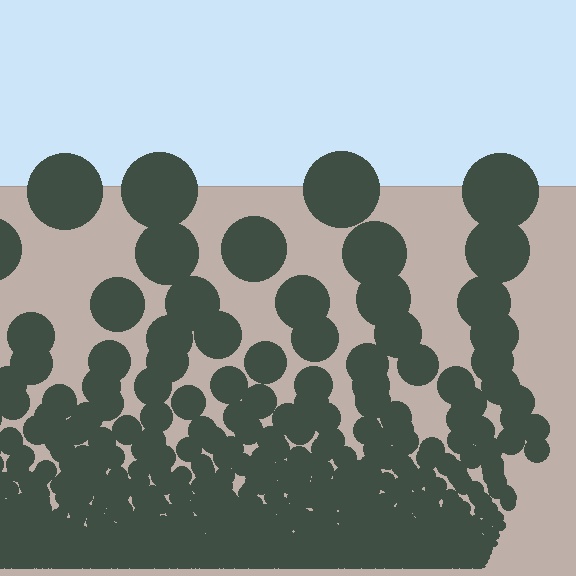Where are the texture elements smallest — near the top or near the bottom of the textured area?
Near the bottom.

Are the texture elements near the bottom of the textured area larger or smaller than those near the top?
Smaller. The gradient is inverted — elements near the bottom are smaller and denser.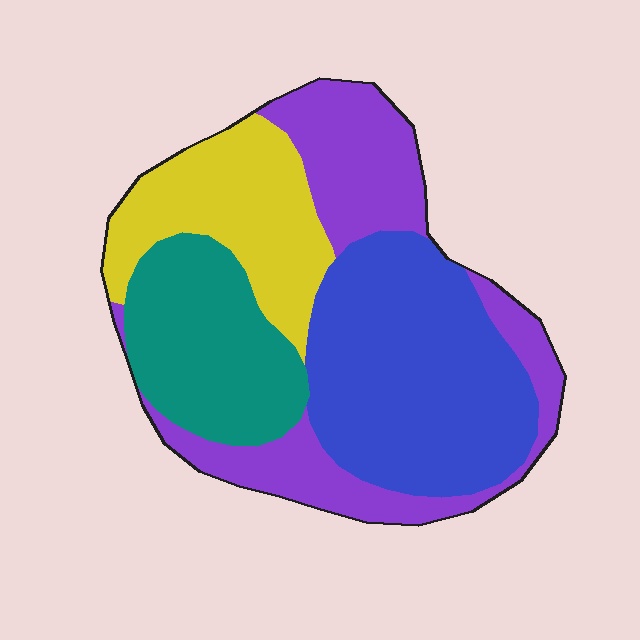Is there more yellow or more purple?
Purple.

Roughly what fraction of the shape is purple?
Purple covers 27% of the shape.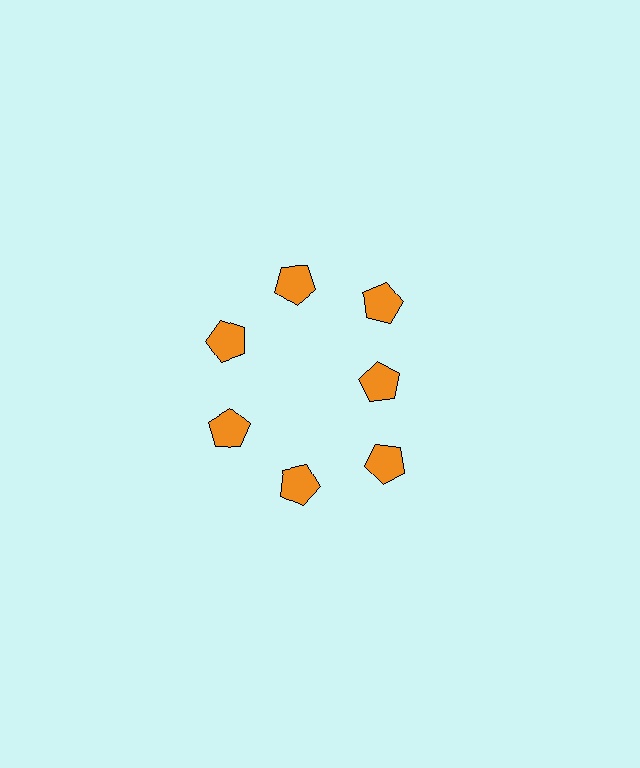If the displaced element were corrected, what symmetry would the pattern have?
It would have 7-fold rotational symmetry — the pattern would map onto itself every 51 degrees.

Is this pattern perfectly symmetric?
No. The 7 orange pentagons are arranged in a ring, but one element near the 3 o'clock position is pulled inward toward the center, breaking the 7-fold rotational symmetry.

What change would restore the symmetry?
The symmetry would be restored by moving it outward, back onto the ring so that all 7 pentagons sit at equal angles and equal distance from the center.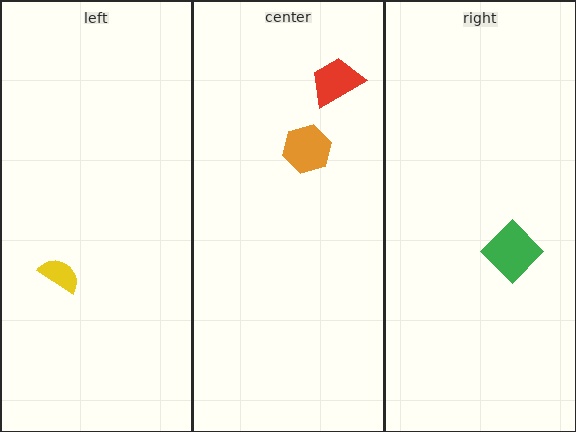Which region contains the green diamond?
The right region.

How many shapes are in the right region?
1.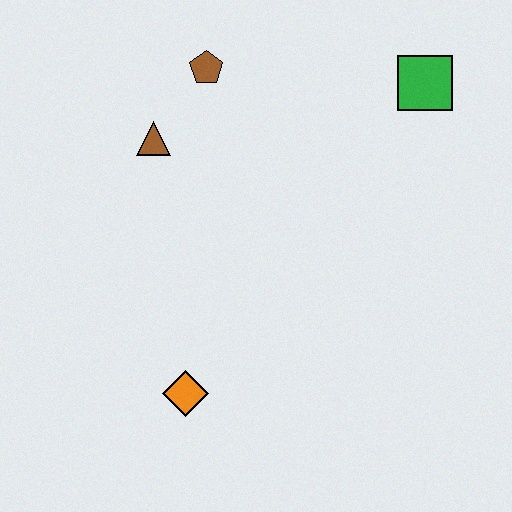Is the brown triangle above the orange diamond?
Yes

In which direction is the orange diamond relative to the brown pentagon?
The orange diamond is below the brown pentagon.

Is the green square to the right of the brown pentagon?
Yes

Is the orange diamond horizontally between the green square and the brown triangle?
Yes